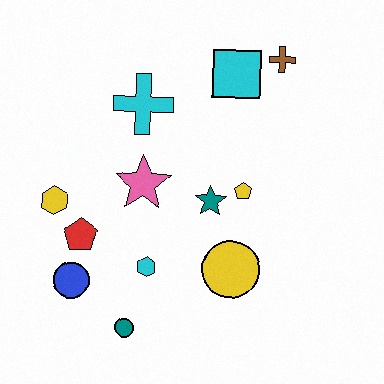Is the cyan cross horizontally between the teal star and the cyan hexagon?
No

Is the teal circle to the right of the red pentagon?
Yes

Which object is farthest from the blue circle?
The brown cross is farthest from the blue circle.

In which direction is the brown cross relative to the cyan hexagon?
The brown cross is above the cyan hexagon.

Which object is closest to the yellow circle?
The teal star is closest to the yellow circle.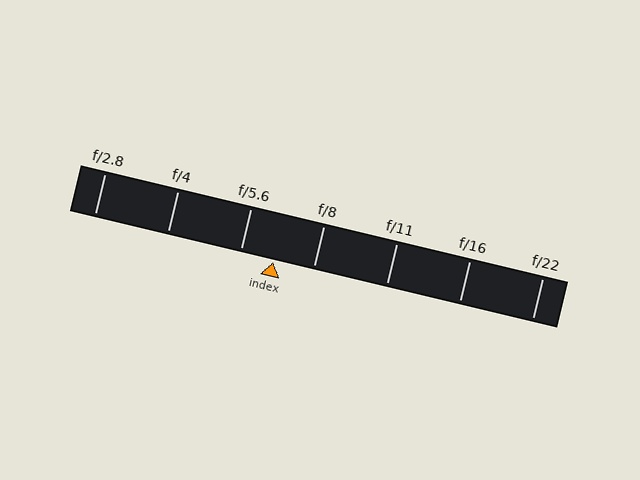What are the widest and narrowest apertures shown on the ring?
The widest aperture shown is f/2.8 and the narrowest is f/22.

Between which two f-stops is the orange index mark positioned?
The index mark is between f/5.6 and f/8.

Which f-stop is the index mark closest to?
The index mark is closest to f/5.6.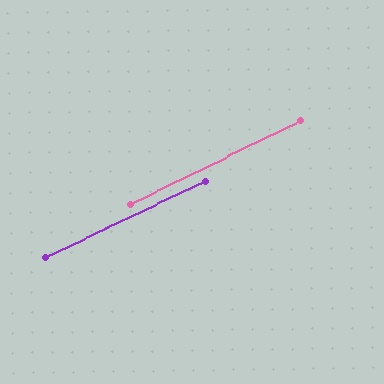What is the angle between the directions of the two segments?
Approximately 0 degrees.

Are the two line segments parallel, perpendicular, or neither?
Parallel — their directions differ by only 0.4°.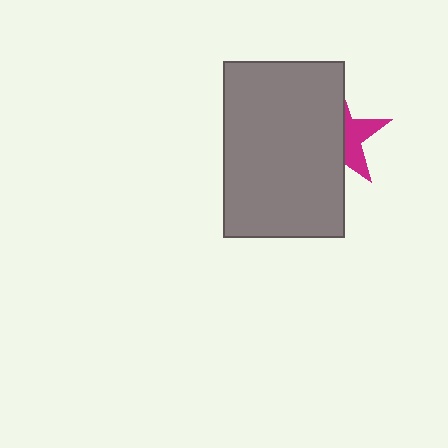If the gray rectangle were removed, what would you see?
You would see the complete magenta star.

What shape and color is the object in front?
The object in front is a gray rectangle.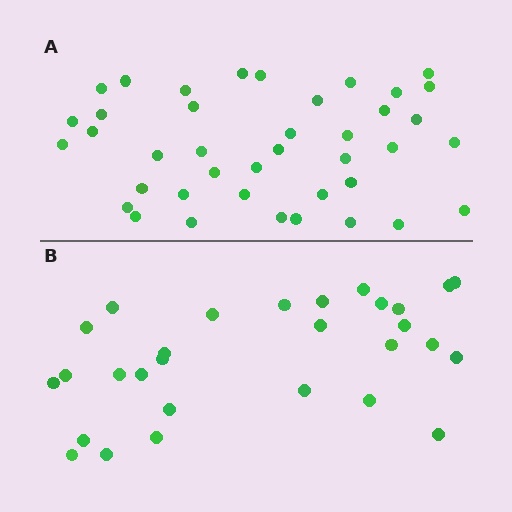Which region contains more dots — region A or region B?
Region A (the top region) has more dots.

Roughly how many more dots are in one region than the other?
Region A has roughly 12 or so more dots than region B.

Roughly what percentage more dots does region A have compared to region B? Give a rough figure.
About 40% more.